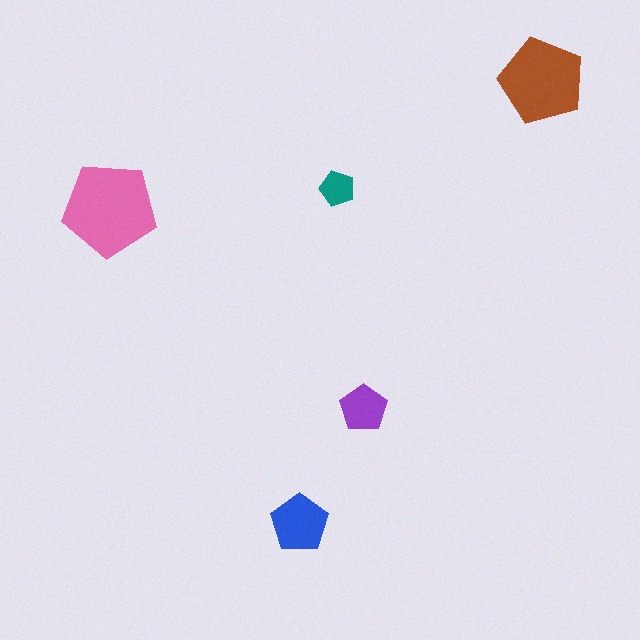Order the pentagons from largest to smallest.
the pink one, the brown one, the blue one, the purple one, the teal one.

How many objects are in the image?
There are 5 objects in the image.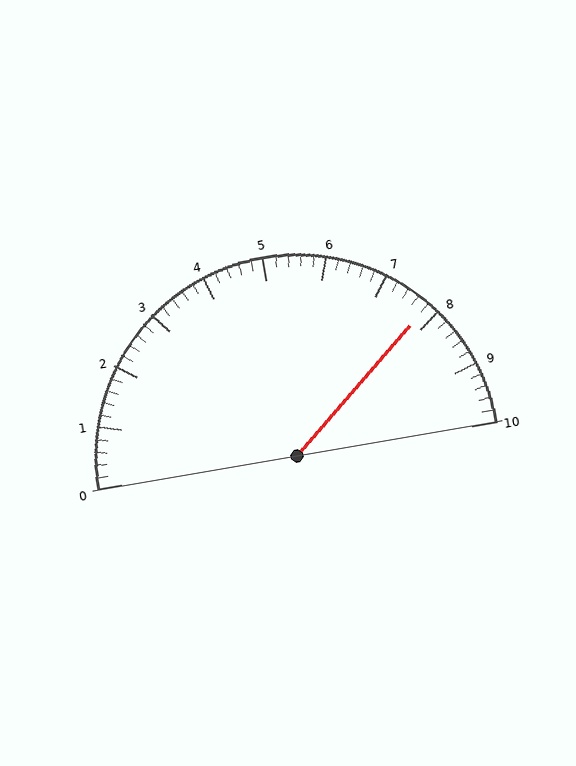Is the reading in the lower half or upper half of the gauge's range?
The reading is in the upper half of the range (0 to 10).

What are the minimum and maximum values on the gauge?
The gauge ranges from 0 to 10.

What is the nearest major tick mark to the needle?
The nearest major tick mark is 8.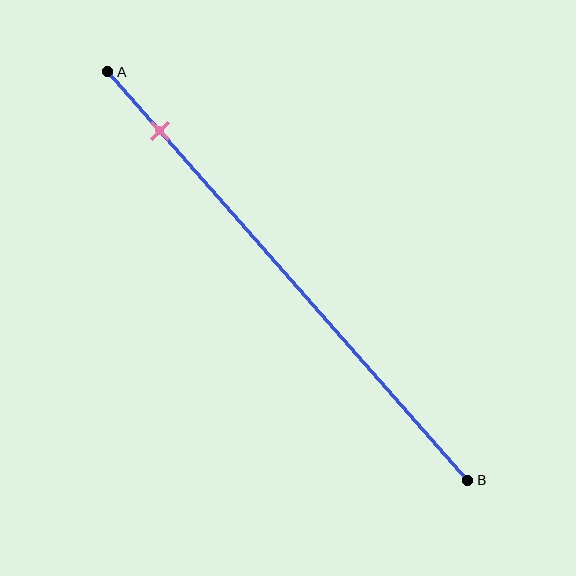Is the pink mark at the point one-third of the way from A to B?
No, the mark is at about 15% from A, not at the 33% one-third point.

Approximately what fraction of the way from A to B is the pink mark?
The pink mark is approximately 15% of the way from A to B.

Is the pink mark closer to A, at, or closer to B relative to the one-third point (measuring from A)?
The pink mark is closer to point A than the one-third point of segment AB.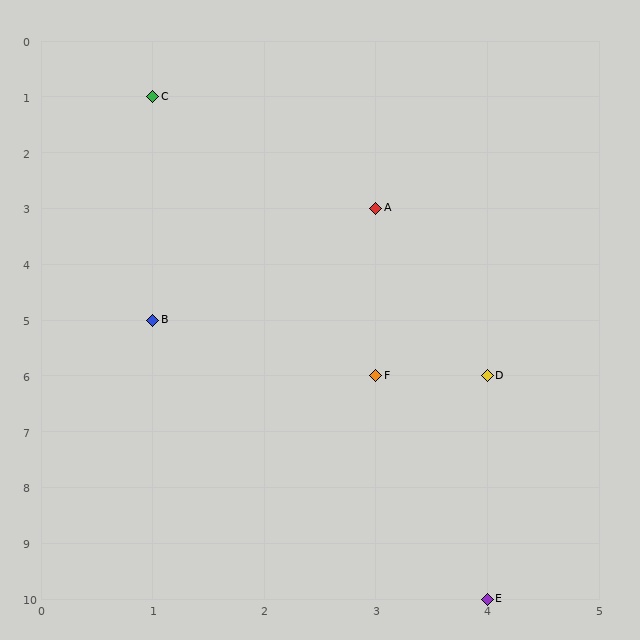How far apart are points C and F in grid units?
Points C and F are 2 columns and 5 rows apart (about 5.4 grid units diagonally).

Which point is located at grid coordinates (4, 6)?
Point D is at (4, 6).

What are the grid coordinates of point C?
Point C is at grid coordinates (1, 1).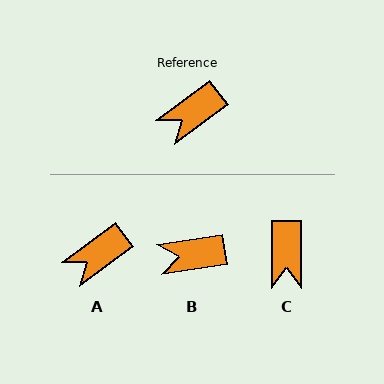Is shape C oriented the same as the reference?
No, it is off by about 53 degrees.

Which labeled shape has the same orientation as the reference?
A.